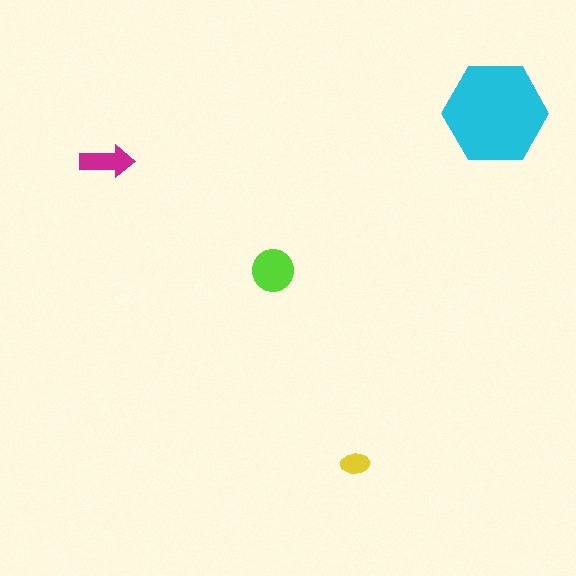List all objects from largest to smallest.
The cyan hexagon, the lime circle, the magenta arrow, the yellow ellipse.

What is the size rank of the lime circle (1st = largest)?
2nd.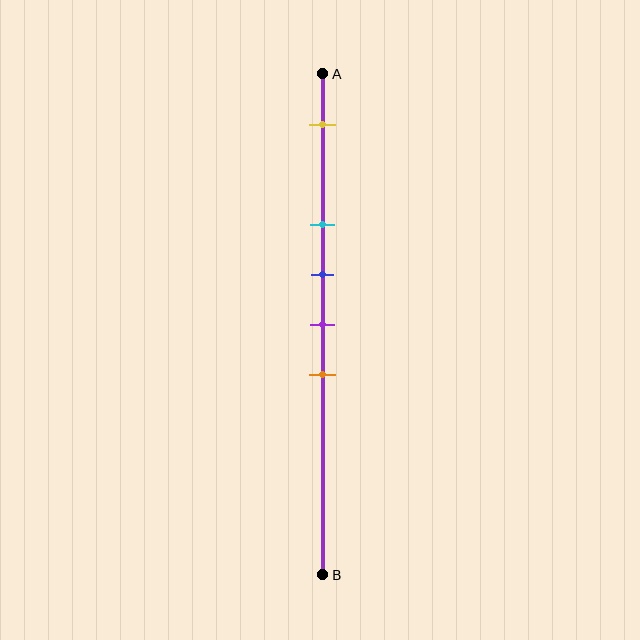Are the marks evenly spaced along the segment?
No, the marks are not evenly spaced.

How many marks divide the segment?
There are 5 marks dividing the segment.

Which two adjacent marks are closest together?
The blue and purple marks are the closest adjacent pair.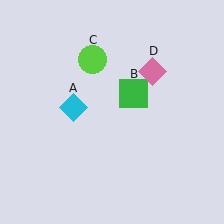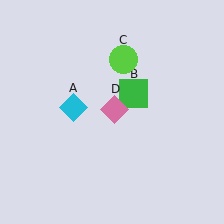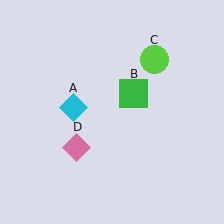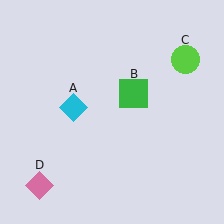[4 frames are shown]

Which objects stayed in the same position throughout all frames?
Cyan diamond (object A) and green square (object B) remained stationary.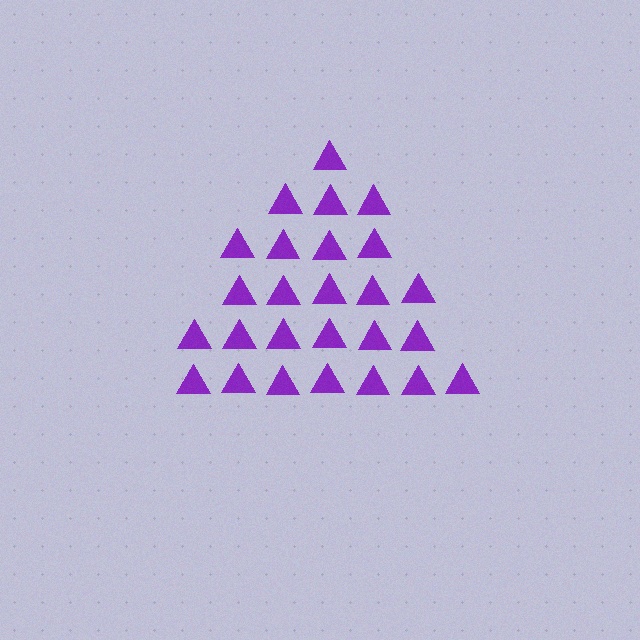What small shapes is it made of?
It is made of small triangles.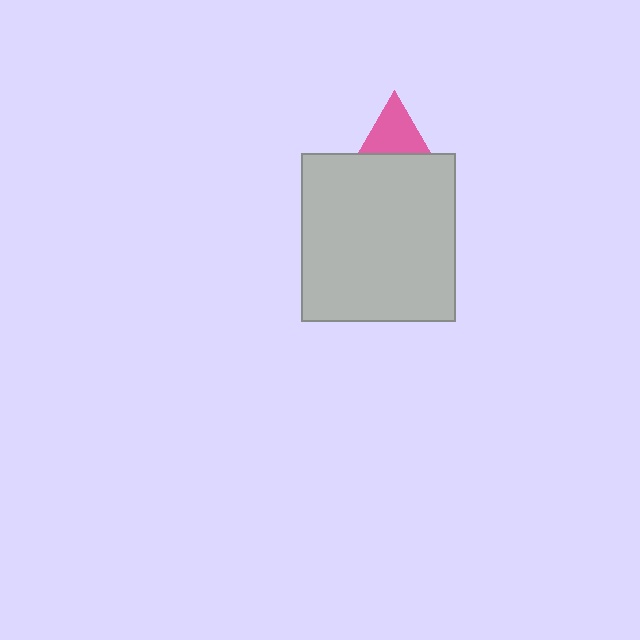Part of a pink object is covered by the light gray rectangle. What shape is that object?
It is a triangle.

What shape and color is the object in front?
The object in front is a light gray rectangle.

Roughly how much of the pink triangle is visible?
About half of it is visible (roughly 55%).